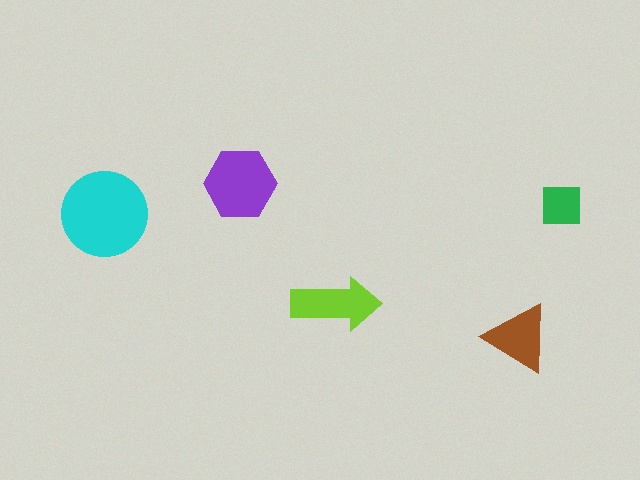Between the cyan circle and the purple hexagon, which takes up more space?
The cyan circle.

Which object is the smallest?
The green square.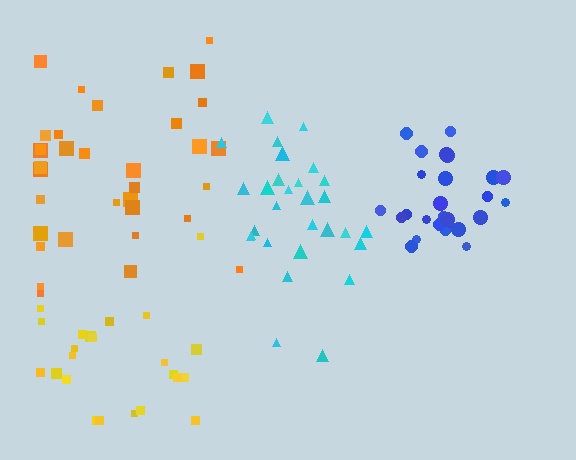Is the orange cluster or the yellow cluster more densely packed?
Yellow.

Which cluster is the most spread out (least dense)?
Orange.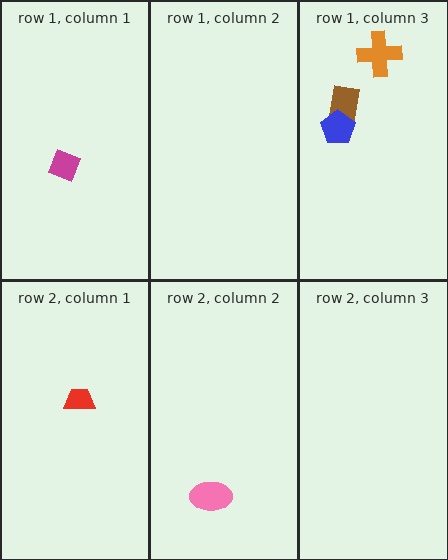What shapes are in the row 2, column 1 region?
The red trapezoid.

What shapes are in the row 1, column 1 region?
The magenta diamond.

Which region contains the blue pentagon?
The row 1, column 3 region.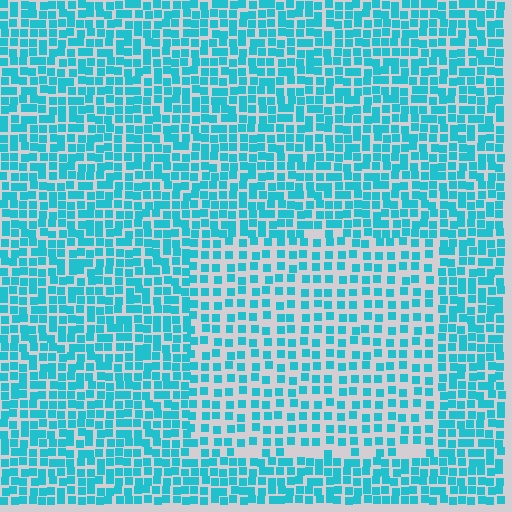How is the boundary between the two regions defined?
The boundary is defined by a change in element density (approximately 1.7x ratio). All elements are the same color, size, and shape.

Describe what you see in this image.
The image contains small cyan elements arranged at two different densities. A rectangle-shaped region is visible where the elements are less densely packed than the surrounding area.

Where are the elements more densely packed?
The elements are more densely packed outside the rectangle boundary.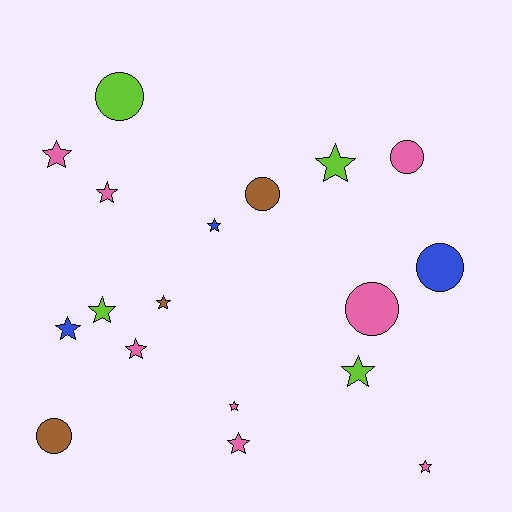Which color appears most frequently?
Pink, with 8 objects.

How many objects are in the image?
There are 18 objects.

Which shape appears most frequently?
Star, with 12 objects.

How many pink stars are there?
There are 6 pink stars.